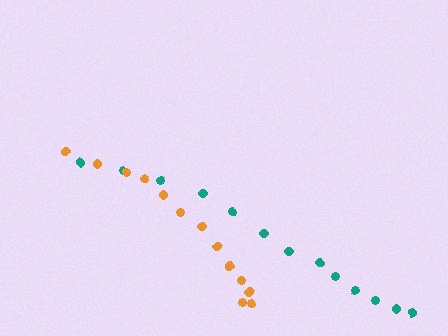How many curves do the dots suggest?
There are 2 distinct paths.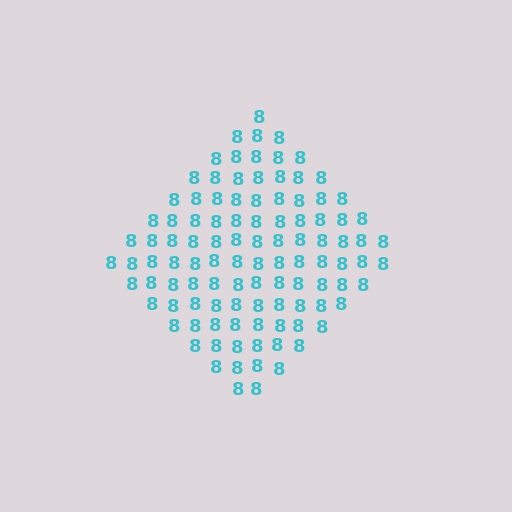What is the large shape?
The large shape is a diamond.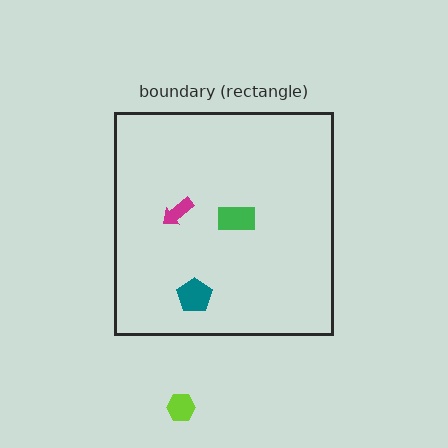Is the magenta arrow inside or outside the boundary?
Inside.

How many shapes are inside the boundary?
3 inside, 1 outside.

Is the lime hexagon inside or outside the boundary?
Outside.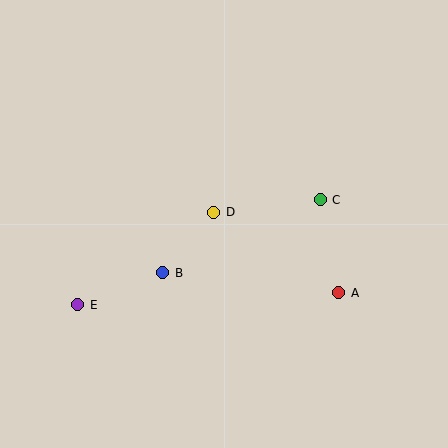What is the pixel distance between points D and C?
The distance between D and C is 107 pixels.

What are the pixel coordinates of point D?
Point D is at (214, 212).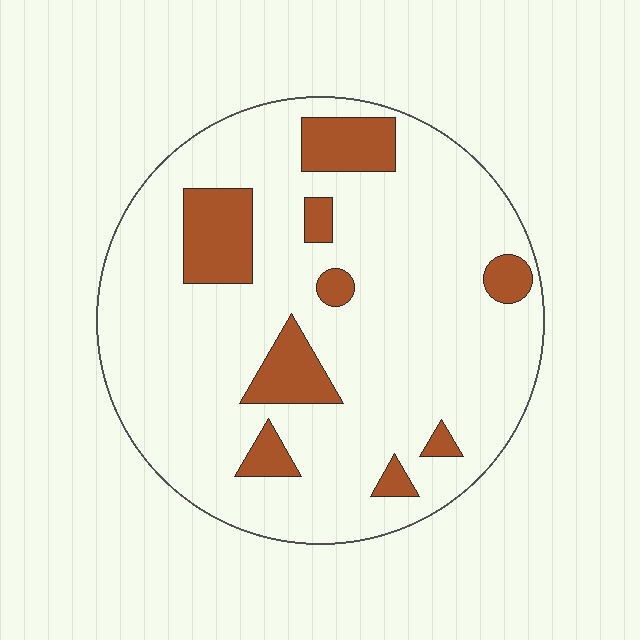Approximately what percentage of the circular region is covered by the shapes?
Approximately 15%.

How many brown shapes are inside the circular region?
9.